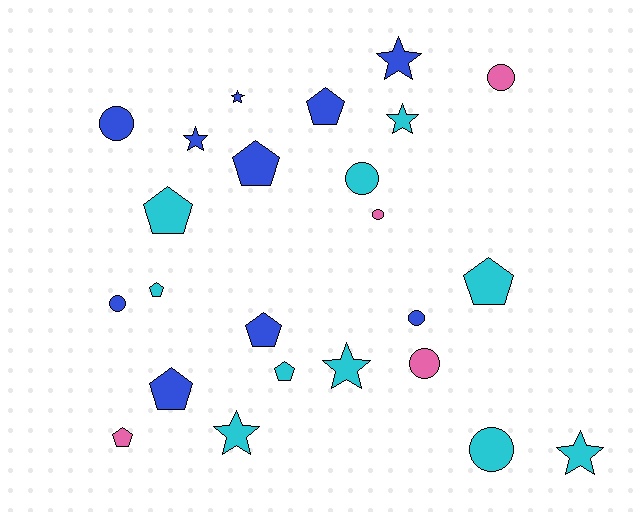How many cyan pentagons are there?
There are 4 cyan pentagons.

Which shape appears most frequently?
Pentagon, with 9 objects.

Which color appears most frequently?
Blue, with 10 objects.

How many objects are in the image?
There are 24 objects.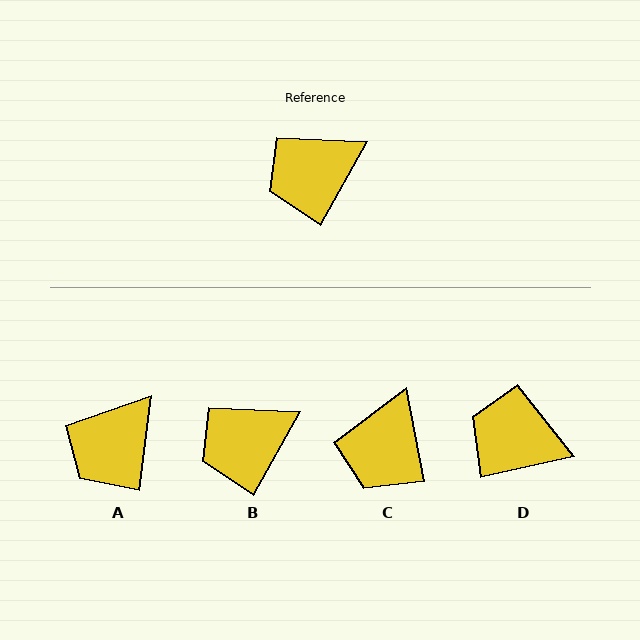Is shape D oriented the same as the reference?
No, it is off by about 48 degrees.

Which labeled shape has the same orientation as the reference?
B.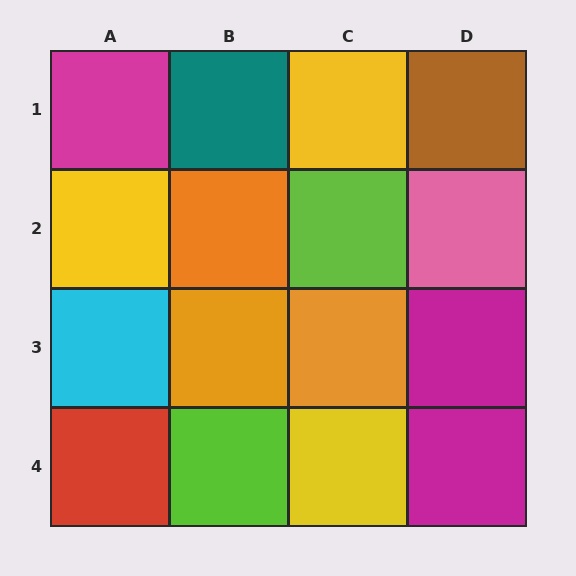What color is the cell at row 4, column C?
Yellow.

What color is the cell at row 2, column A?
Yellow.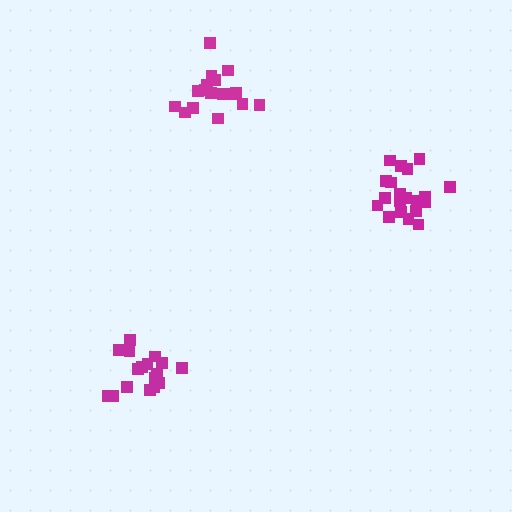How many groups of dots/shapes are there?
There are 3 groups.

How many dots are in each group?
Group 1: 18 dots, Group 2: 17 dots, Group 3: 20 dots (55 total).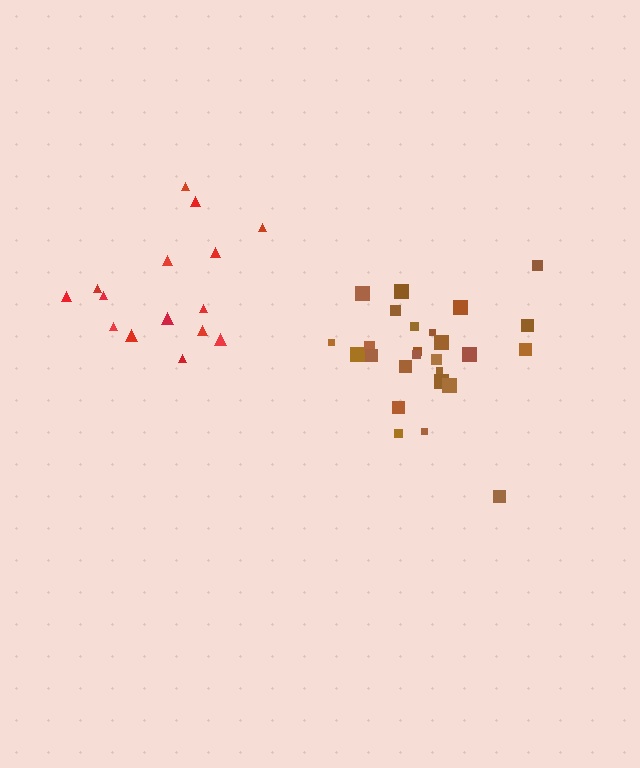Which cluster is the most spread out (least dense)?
Red.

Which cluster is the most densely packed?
Brown.